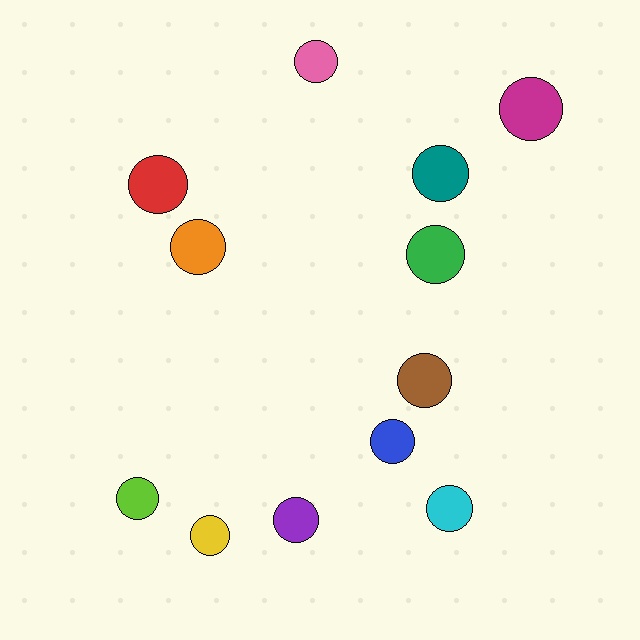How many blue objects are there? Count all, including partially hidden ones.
There is 1 blue object.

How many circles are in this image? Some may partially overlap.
There are 12 circles.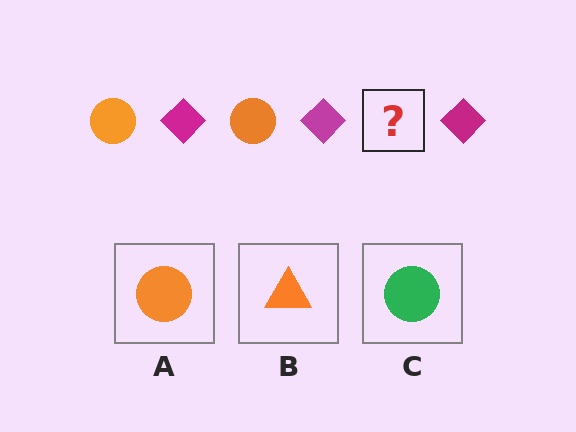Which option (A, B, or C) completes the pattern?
A.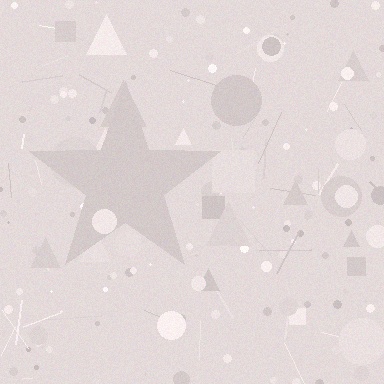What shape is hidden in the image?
A star is hidden in the image.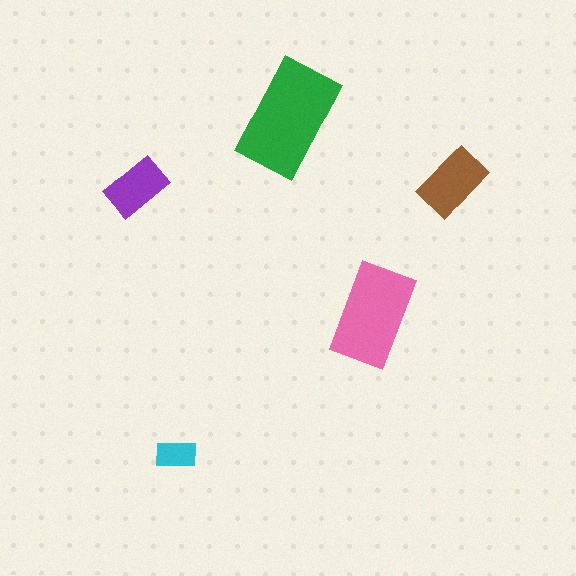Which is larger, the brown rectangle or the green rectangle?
The green one.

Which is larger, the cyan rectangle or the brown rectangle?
The brown one.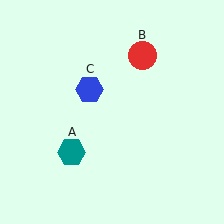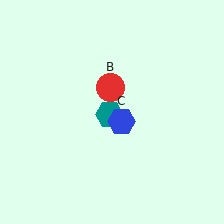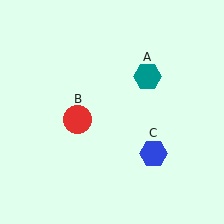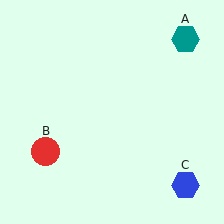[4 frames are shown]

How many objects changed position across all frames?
3 objects changed position: teal hexagon (object A), red circle (object B), blue hexagon (object C).